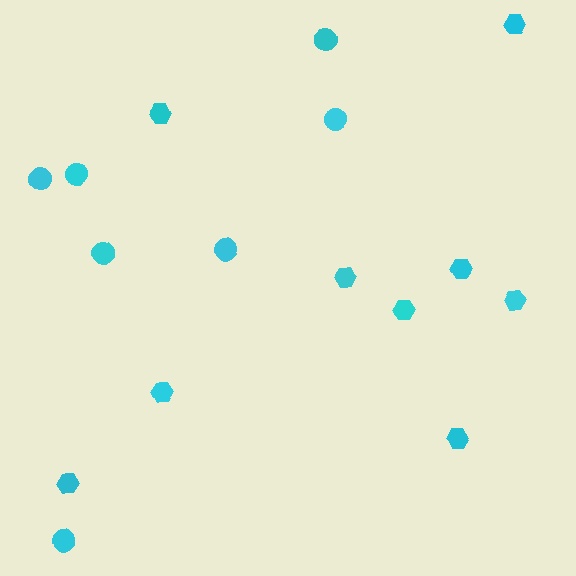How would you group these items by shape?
There are 2 groups: one group of circles (7) and one group of hexagons (9).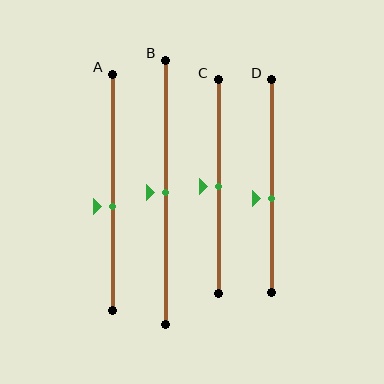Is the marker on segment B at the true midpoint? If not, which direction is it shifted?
Yes, the marker on segment B is at the true midpoint.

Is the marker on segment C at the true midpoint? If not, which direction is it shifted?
Yes, the marker on segment C is at the true midpoint.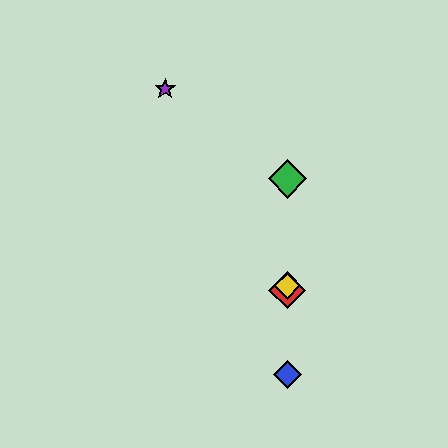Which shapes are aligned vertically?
The red diamond, the blue diamond, the green diamond, the yellow diamond are aligned vertically.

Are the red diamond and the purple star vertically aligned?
No, the red diamond is at x≈287 and the purple star is at x≈165.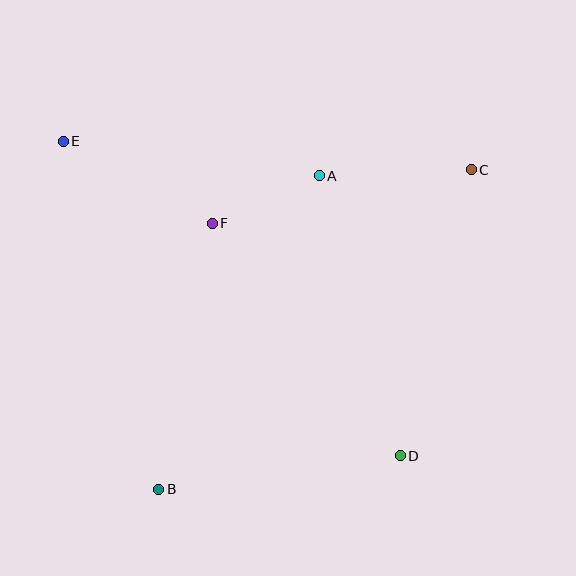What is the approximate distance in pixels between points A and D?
The distance between A and D is approximately 292 pixels.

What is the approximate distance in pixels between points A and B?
The distance between A and B is approximately 352 pixels.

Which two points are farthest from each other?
Points D and E are farthest from each other.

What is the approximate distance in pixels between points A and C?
The distance between A and C is approximately 152 pixels.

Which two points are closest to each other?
Points A and F are closest to each other.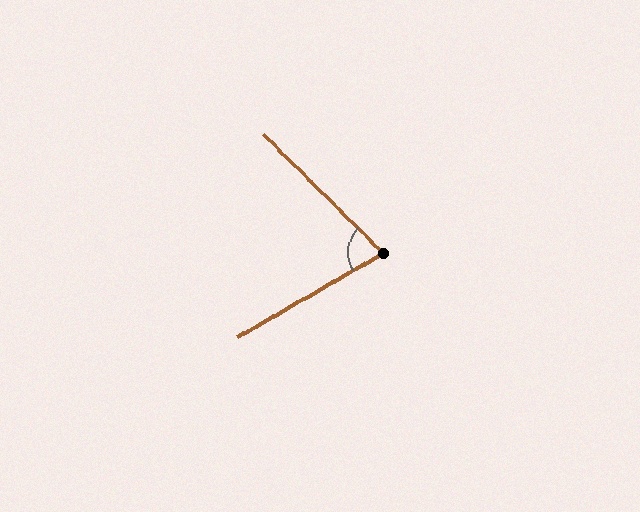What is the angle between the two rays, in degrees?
Approximately 75 degrees.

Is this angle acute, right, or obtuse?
It is acute.